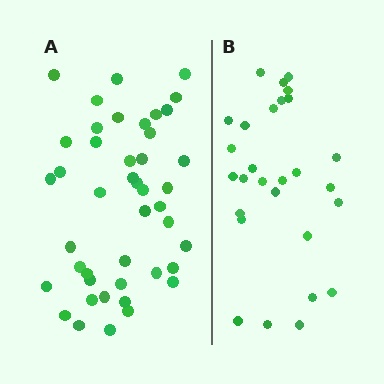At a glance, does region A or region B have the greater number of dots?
Region A (the left region) has more dots.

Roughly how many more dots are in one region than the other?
Region A has approximately 15 more dots than region B.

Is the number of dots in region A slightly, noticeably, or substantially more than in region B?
Region A has substantially more. The ratio is roughly 1.6 to 1.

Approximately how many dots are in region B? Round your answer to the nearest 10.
About 30 dots. (The exact count is 28, which rounds to 30.)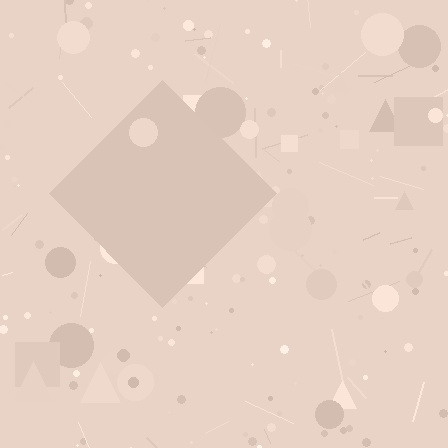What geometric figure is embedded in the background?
A diamond is embedded in the background.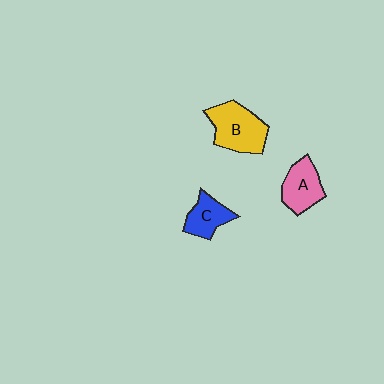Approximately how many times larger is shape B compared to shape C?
Approximately 1.6 times.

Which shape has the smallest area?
Shape C (blue).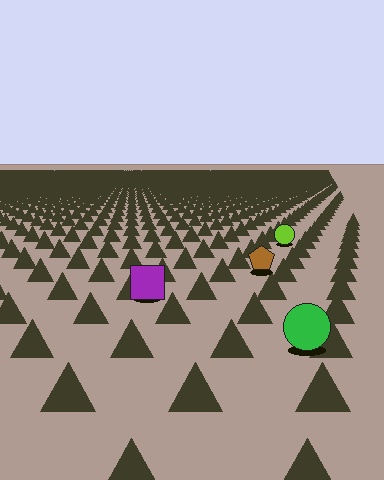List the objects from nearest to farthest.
From nearest to farthest: the green circle, the purple square, the brown pentagon, the lime circle.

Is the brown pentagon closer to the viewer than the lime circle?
Yes. The brown pentagon is closer — you can tell from the texture gradient: the ground texture is coarser near it.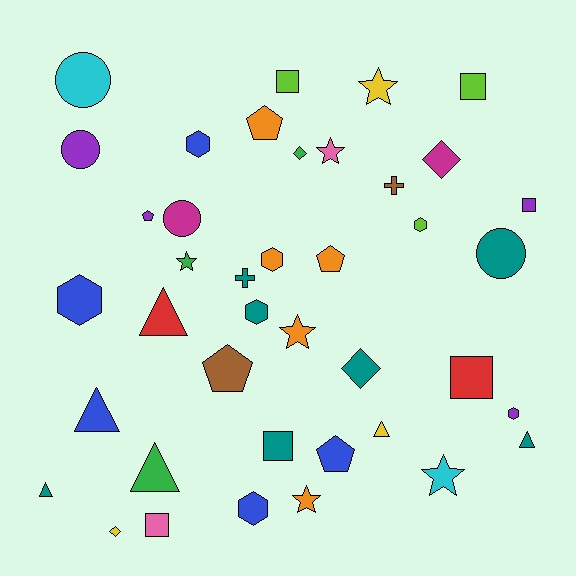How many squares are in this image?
There are 6 squares.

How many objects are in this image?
There are 40 objects.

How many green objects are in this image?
There are 3 green objects.